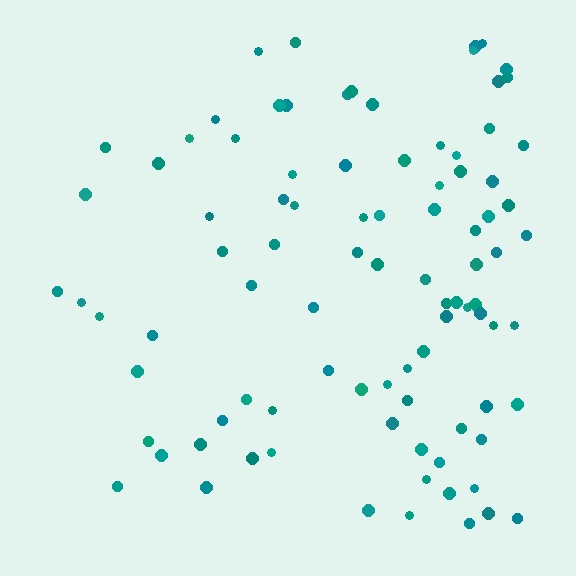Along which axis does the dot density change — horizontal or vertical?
Horizontal.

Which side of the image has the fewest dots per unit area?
The left.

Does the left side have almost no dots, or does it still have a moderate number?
Still a moderate number, just noticeably fewer than the right.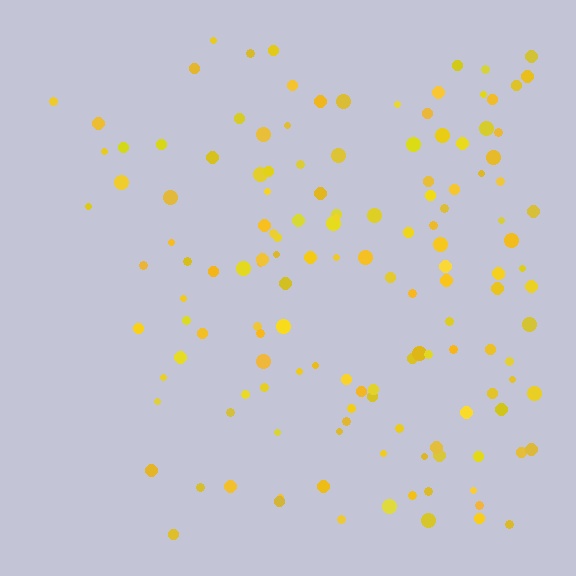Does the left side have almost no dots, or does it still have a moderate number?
Still a moderate number, just noticeably fewer than the right.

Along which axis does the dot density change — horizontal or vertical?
Horizontal.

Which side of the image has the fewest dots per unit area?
The left.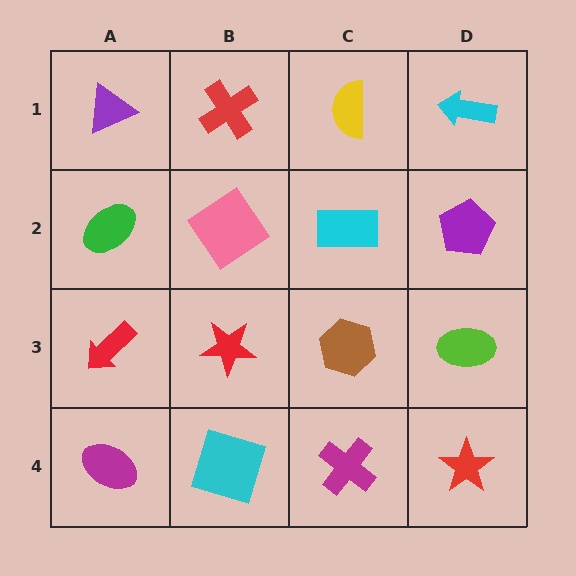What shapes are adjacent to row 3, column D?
A purple pentagon (row 2, column D), a red star (row 4, column D), a brown hexagon (row 3, column C).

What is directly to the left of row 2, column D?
A cyan rectangle.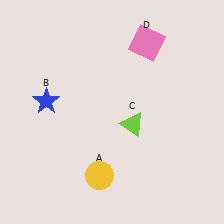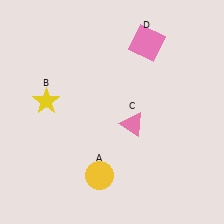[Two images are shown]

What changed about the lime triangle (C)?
In Image 1, C is lime. In Image 2, it changed to pink.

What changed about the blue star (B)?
In Image 1, B is blue. In Image 2, it changed to yellow.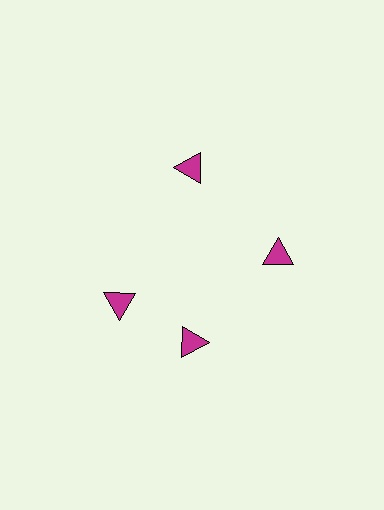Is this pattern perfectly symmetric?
No. The 4 magenta triangles are arranged in a ring, but one element near the 9 o'clock position is rotated out of alignment along the ring, breaking the 4-fold rotational symmetry.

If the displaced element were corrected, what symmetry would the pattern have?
It would have 4-fold rotational symmetry — the pattern would map onto itself every 90 degrees.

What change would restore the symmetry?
The symmetry would be restored by rotating it back into even spacing with its neighbors so that all 4 triangles sit at equal angles and equal distance from the center.